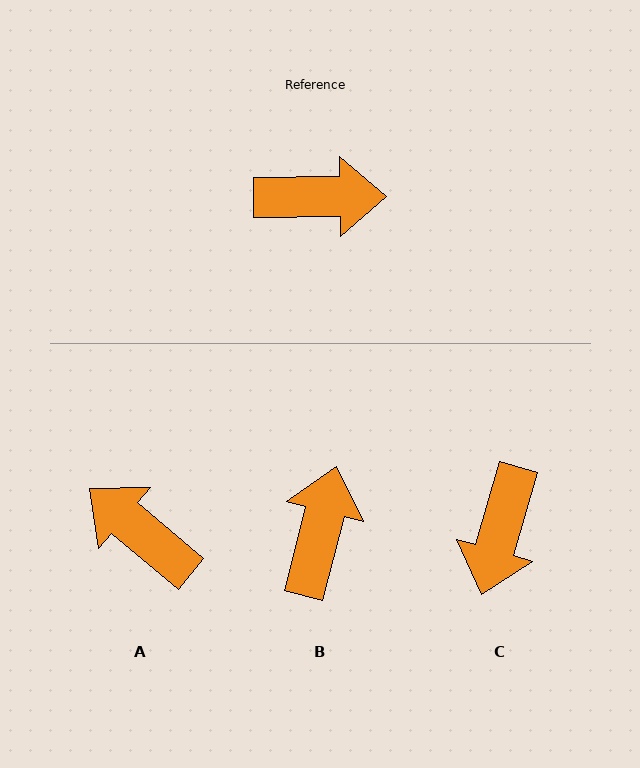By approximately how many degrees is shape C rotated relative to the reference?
Approximately 107 degrees clockwise.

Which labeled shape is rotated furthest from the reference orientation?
A, about 139 degrees away.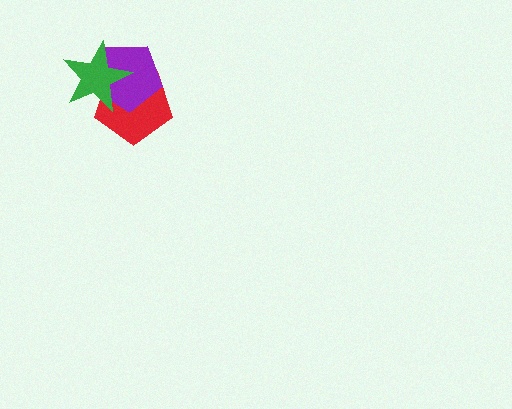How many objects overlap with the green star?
2 objects overlap with the green star.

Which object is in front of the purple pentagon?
The green star is in front of the purple pentagon.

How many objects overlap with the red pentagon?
2 objects overlap with the red pentagon.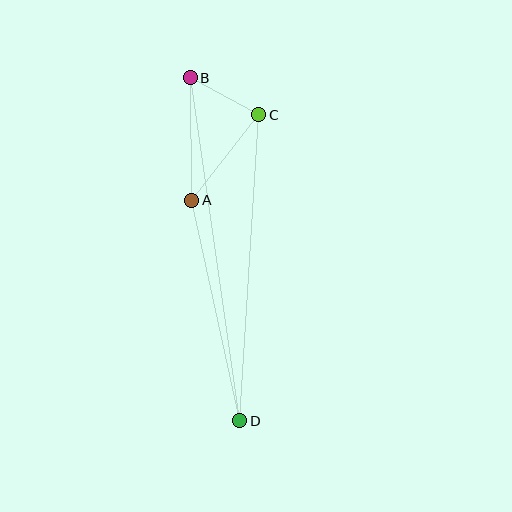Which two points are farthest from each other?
Points B and D are farthest from each other.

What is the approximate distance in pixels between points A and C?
The distance between A and C is approximately 109 pixels.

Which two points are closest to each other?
Points B and C are closest to each other.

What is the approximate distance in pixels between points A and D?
The distance between A and D is approximately 226 pixels.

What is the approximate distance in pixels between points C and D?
The distance between C and D is approximately 306 pixels.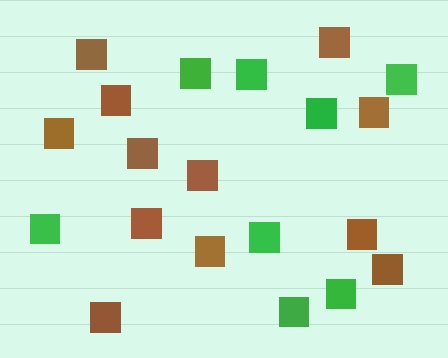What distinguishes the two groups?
There are 2 groups: one group of brown squares (12) and one group of green squares (8).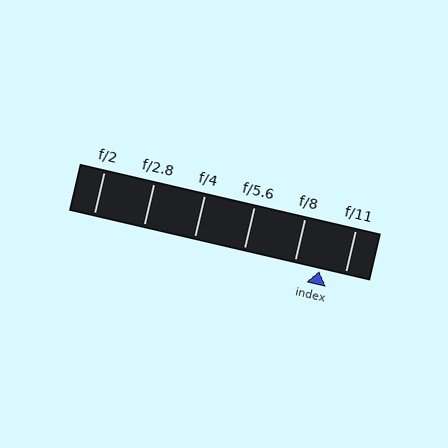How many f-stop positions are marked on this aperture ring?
There are 6 f-stop positions marked.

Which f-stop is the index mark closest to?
The index mark is closest to f/11.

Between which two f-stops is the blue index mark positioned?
The index mark is between f/8 and f/11.